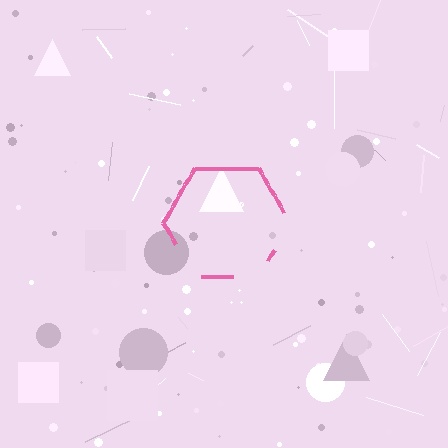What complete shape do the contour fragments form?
The contour fragments form a hexagon.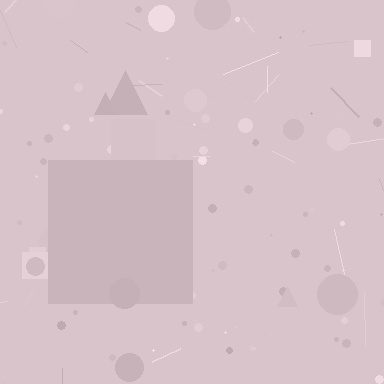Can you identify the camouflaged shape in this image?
The camouflaged shape is a square.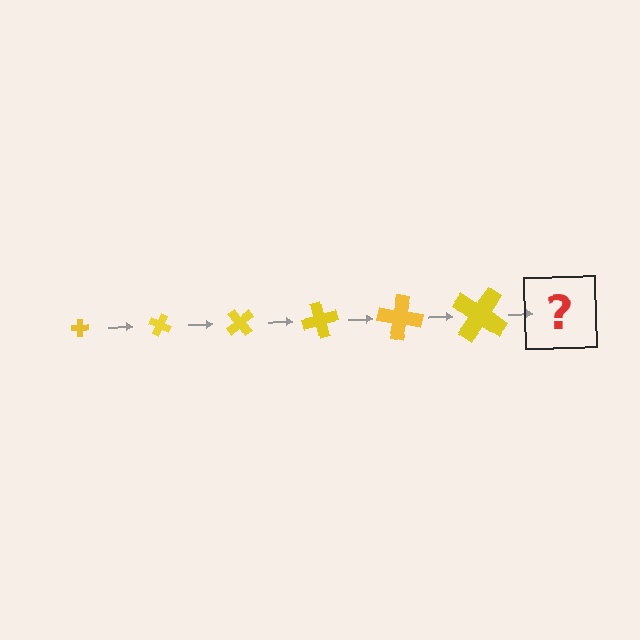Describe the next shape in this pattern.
It should be a cross, larger than the previous one and rotated 150 degrees from the start.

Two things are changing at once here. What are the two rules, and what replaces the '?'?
The two rules are that the cross grows larger each step and it rotates 25 degrees each step. The '?' should be a cross, larger than the previous one and rotated 150 degrees from the start.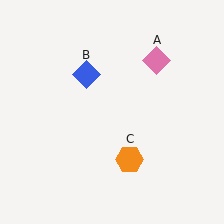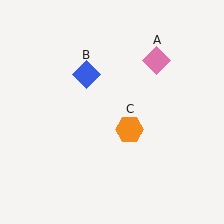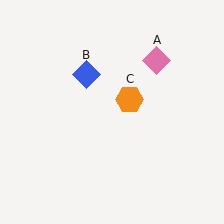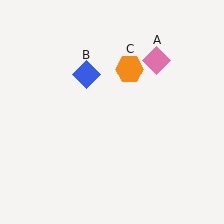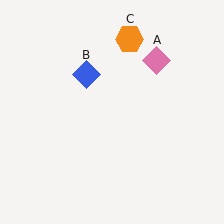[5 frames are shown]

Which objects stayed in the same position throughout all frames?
Pink diamond (object A) and blue diamond (object B) remained stationary.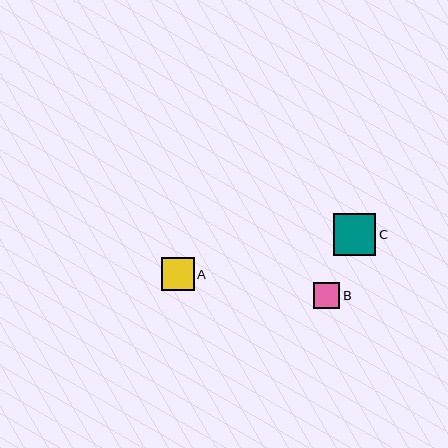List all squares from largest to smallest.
From largest to smallest: C, A, B.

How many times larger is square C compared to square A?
Square C is approximately 1.3 times the size of square A.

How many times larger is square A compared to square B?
Square A is approximately 1.3 times the size of square B.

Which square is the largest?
Square C is the largest with a size of approximately 42 pixels.